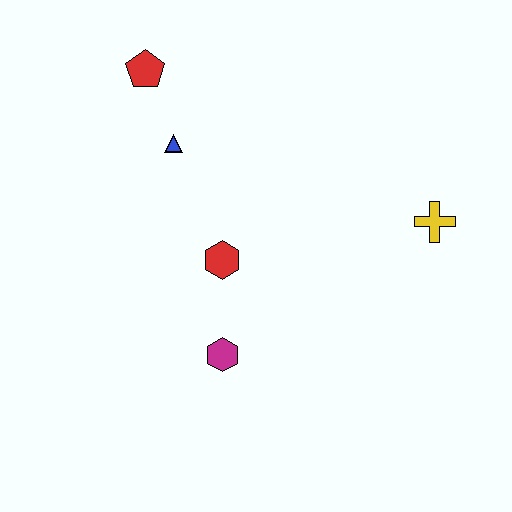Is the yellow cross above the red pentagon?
No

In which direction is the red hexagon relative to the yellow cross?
The red hexagon is to the left of the yellow cross.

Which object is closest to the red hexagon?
The magenta hexagon is closest to the red hexagon.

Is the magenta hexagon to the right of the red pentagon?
Yes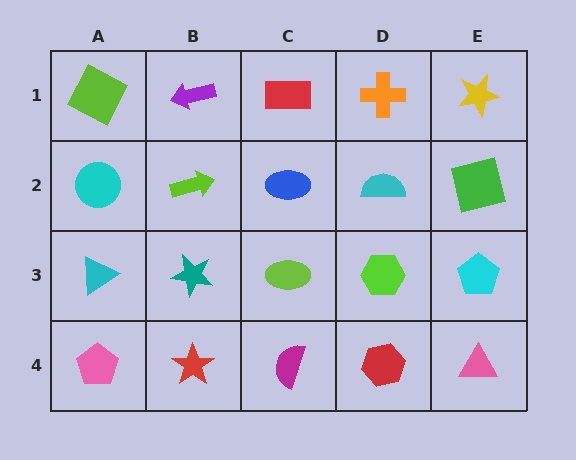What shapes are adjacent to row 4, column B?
A teal star (row 3, column B), a pink pentagon (row 4, column A), a magenta semicircle (row 4, column C).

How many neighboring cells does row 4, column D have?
3.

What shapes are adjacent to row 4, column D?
A lime hexagon (row 3, column D), a magenta semicircle (row 4, column C), a pink triangle (row 4, column E).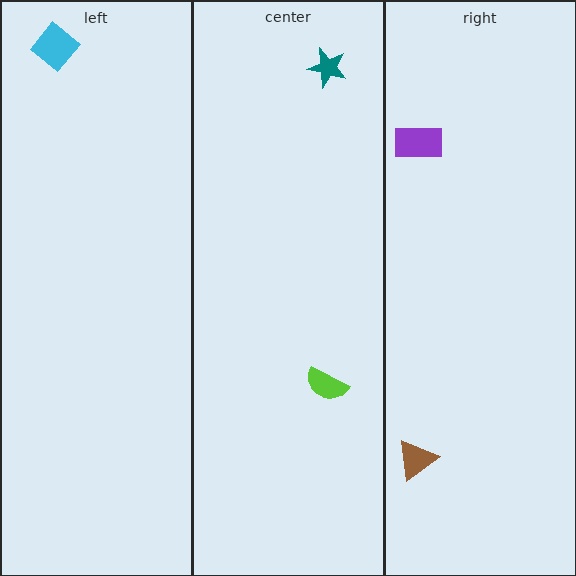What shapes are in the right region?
The purple rectangle, the brown triangle.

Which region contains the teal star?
The center region.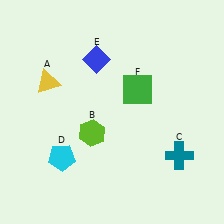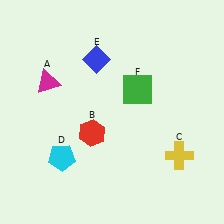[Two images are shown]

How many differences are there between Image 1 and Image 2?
There are 3 differences between the two images.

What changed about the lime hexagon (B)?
In Image 1, B is lime. In Image 2, it changed to red.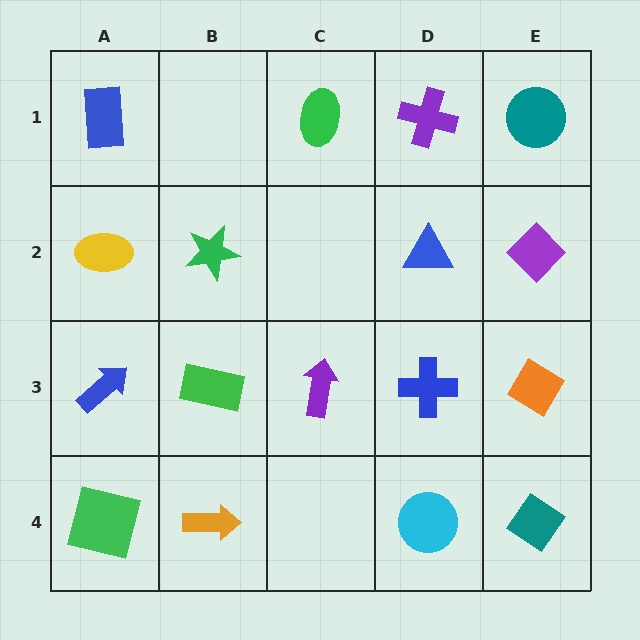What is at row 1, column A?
A blue rectangle.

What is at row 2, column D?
A blue triangle.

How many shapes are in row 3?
5 shapes.